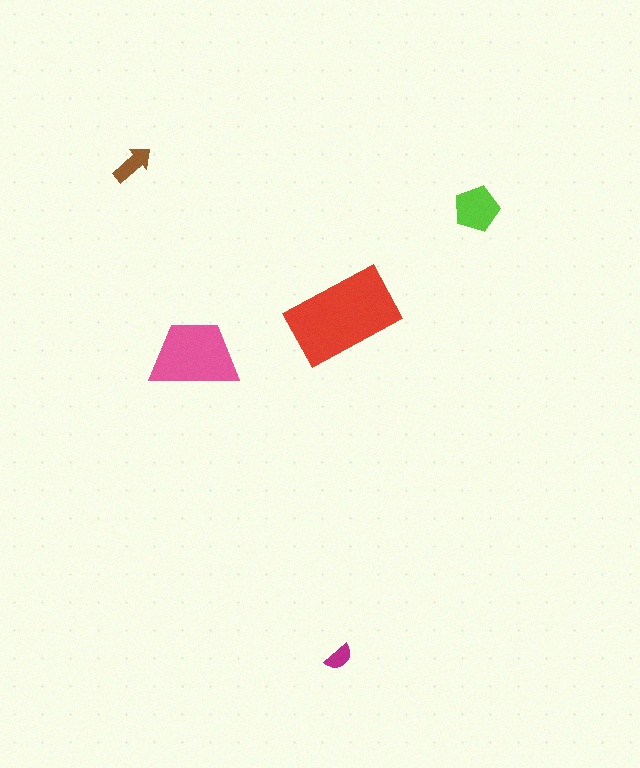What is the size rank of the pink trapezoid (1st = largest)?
2nd.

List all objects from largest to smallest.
The red rectangle, the pink trapezoid, the lime pentagon, the brown arrow, the magenta semicircle.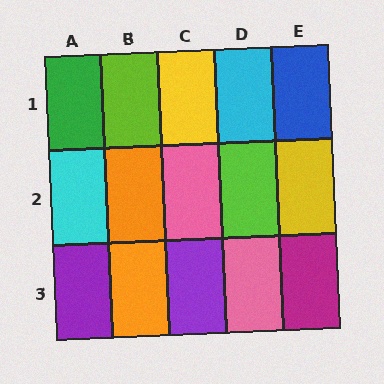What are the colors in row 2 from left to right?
Cyan, orange, pink, lime, yellow.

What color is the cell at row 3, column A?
Purple.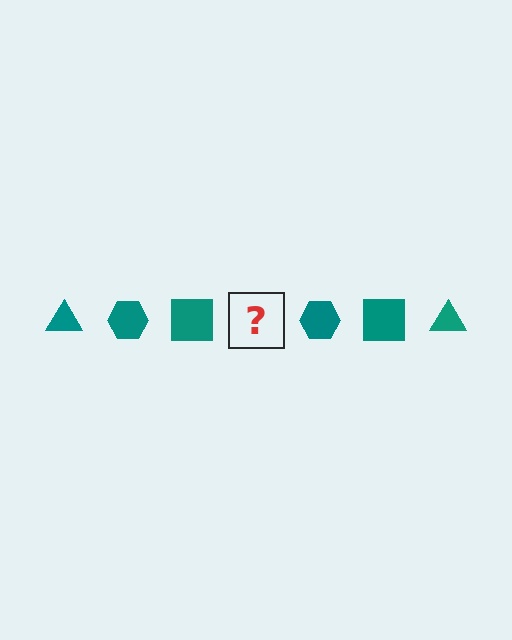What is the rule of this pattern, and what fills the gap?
The rule is that the pattern cycles through triangle, hexagon, square shapes in teal. The gap should be filled with a teal triangle.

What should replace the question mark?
The question mark should be replaced with a teal triangle.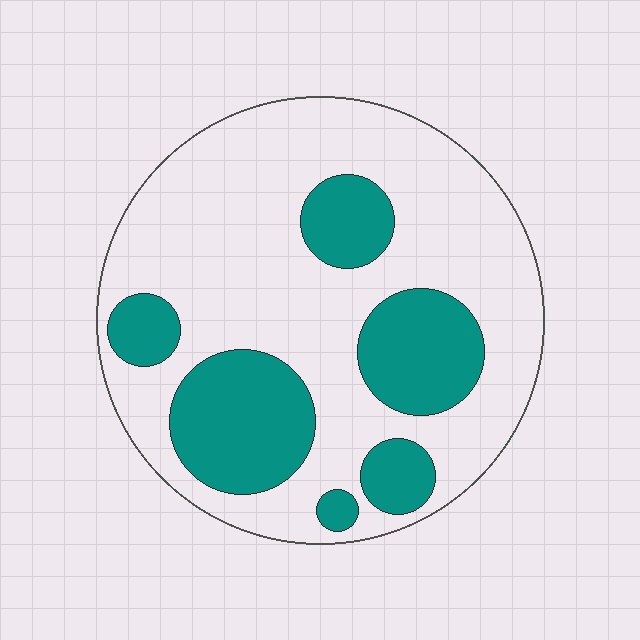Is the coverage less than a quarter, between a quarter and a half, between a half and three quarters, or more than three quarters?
Between a quarter and a half.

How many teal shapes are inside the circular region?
6.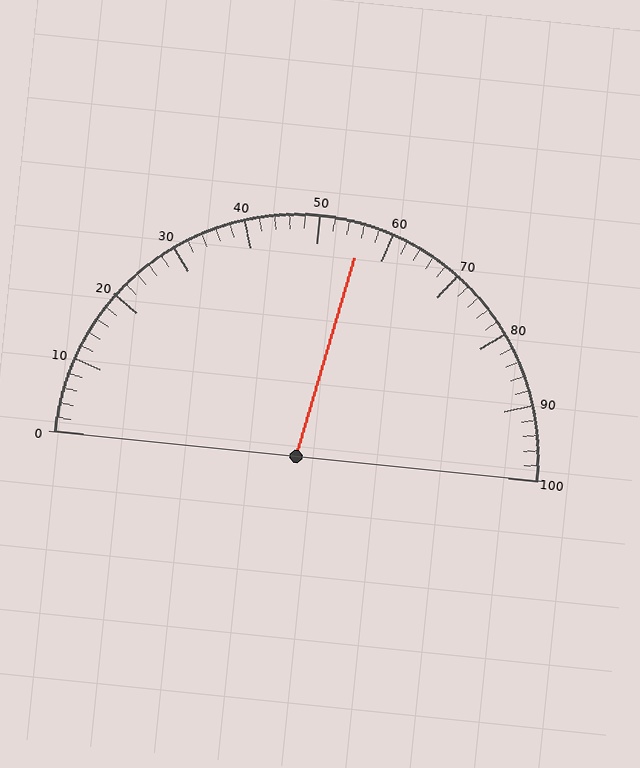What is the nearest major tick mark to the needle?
The nearest major tick mark is 60.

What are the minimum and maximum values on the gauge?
The gauge ranges from 0 to 100.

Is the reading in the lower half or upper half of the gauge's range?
The reading is in the upper half of the range (0 to 100).